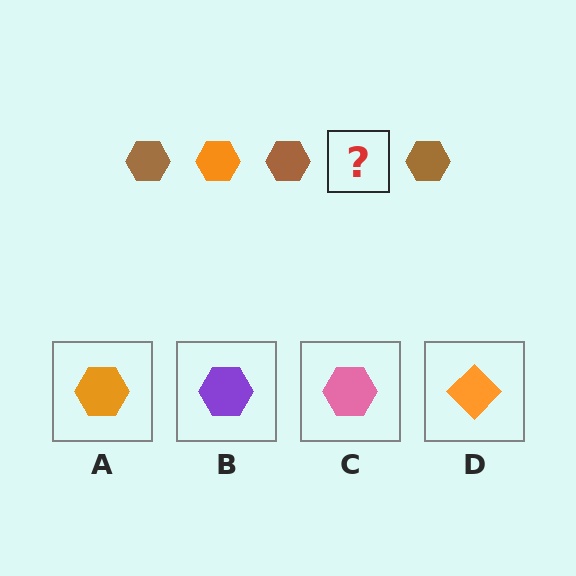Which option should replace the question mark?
Option A.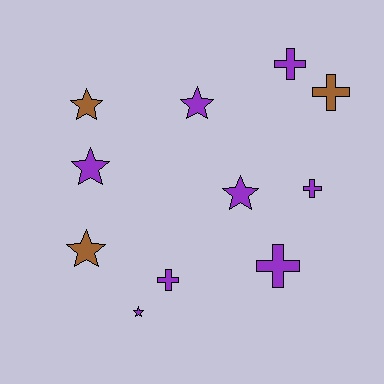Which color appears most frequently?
Purple, with 8 objects.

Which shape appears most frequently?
Star, with 6 objects.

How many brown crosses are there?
There is 1 brown cross.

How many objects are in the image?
There are 11 objects.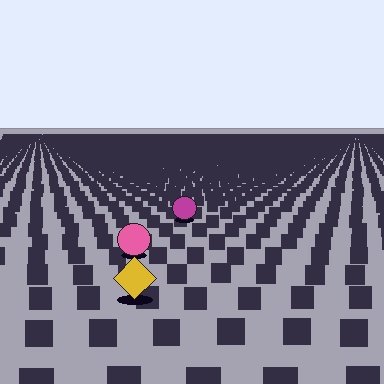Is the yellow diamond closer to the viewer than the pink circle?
Yes. The yellow diamond is closer — you can tell from the texture gradient: the ground texture is coarser near it.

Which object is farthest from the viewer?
The magenta circle is farthest from the viewer. It appears smaller and the ground texture around it is denser.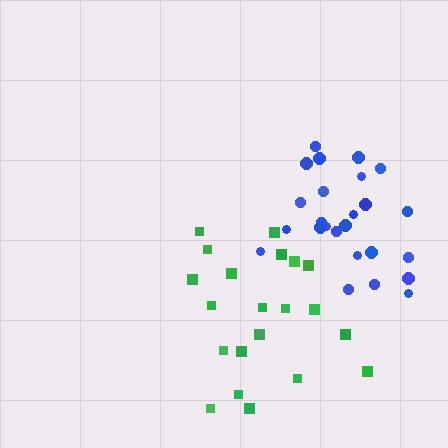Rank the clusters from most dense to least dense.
blue, green.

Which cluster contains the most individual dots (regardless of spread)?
Blue (25).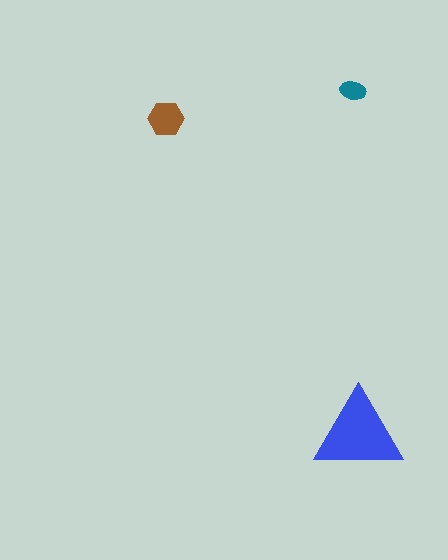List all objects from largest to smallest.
The blue triangle, the brown hexagon, the teal ellipse.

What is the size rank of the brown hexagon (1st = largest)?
2nd.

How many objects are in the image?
There are 3 objects in the image.